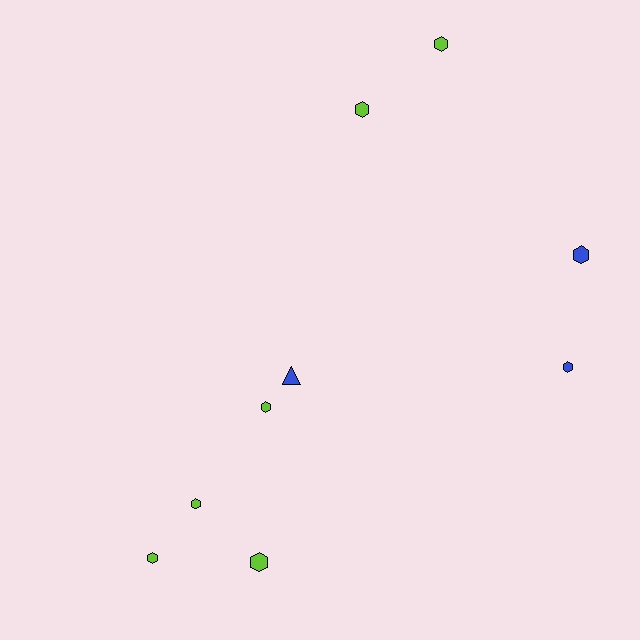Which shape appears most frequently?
Hexagon, with 8 objects.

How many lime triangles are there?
There are no lime triangles.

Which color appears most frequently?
Lime, with 6 objects.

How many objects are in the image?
There are 9 objects.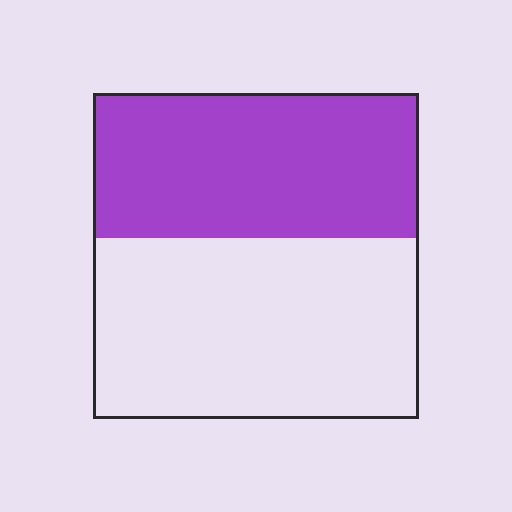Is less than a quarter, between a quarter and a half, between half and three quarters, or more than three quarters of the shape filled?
Between a quarter and a half.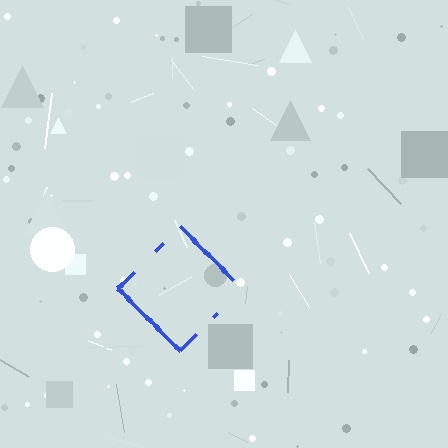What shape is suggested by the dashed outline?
The dashed outline suggests a diamond.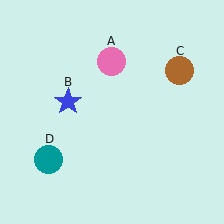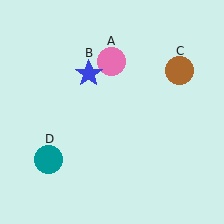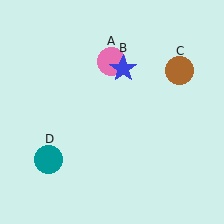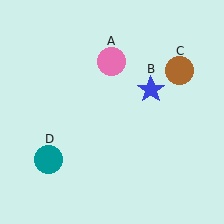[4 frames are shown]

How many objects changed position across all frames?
1 object changed position: blue star (object B).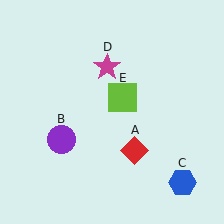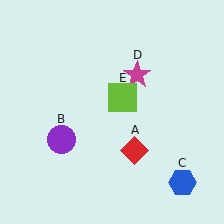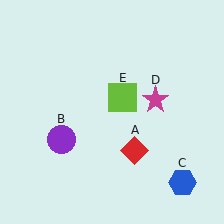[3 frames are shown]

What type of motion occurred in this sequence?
The magenta star (object D) rotated clockwise around the center of the scene.